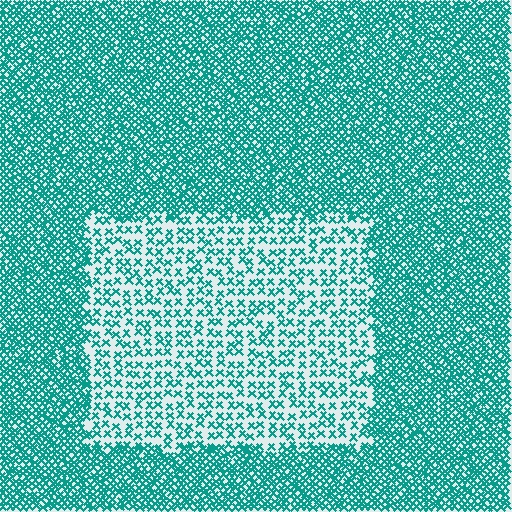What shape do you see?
I see a rectangle.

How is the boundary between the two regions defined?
The boundary is defined by a change in element density (approximately 2.5x ratio). All elements are the same color, size, and shape.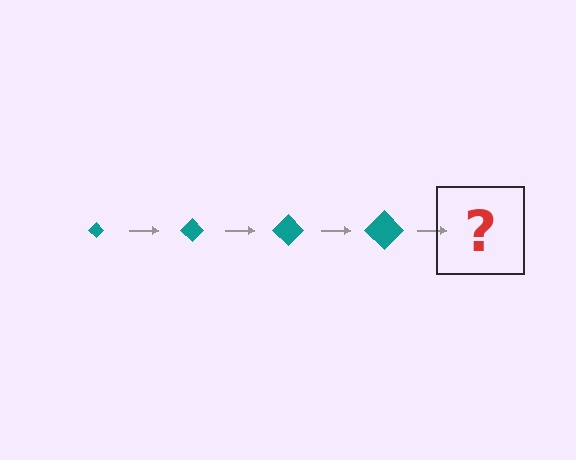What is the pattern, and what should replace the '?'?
The pattern is that the diamond gets progressively larger each step. The '?' should be a teal diamond, larger than the previous one.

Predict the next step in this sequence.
The next step is a teal diamond, larger than the previous one.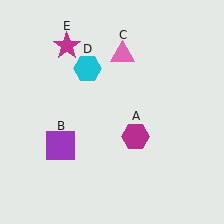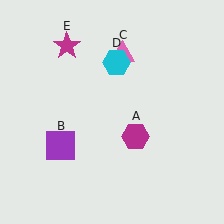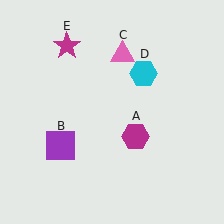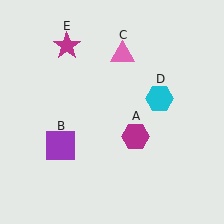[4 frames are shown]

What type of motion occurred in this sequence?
The cyan hexagon (object D) rotated clockwise around the center of the scene.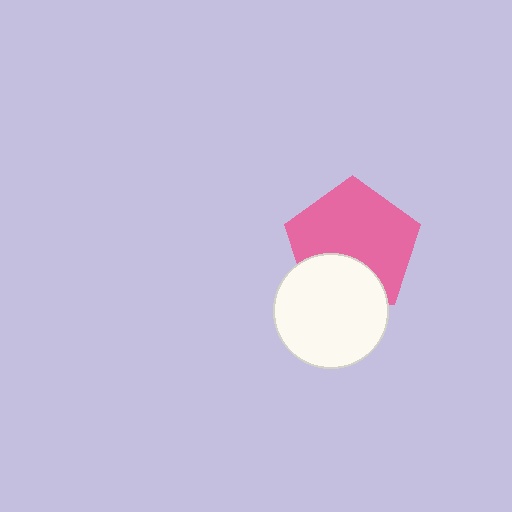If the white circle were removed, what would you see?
You would see the complete pink pentagon.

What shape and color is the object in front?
The object in front is a white circle.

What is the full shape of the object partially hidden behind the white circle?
The partially hidden object is a pink pentagon.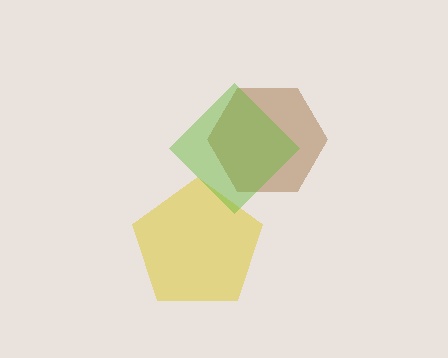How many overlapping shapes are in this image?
There are 3 overlapping shapes in the image.